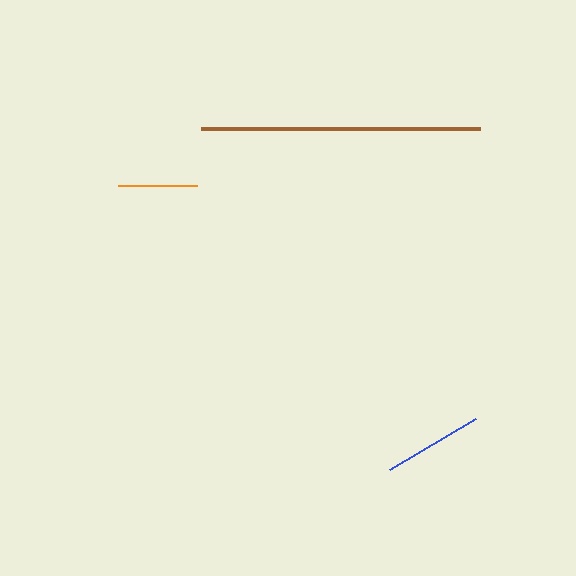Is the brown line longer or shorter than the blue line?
The brown line is longer than the blue line.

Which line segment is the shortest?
The orange line is the shortest at approximately 79 pixels.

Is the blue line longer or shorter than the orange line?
The blue line is longer than the orange line.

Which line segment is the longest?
The brown line is the longest at approximately 279 pixels.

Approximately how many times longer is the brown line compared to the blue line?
The brown line is approximately 2.8 times the length of the blue line.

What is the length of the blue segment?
The blue segment is approximately 100 pixels long.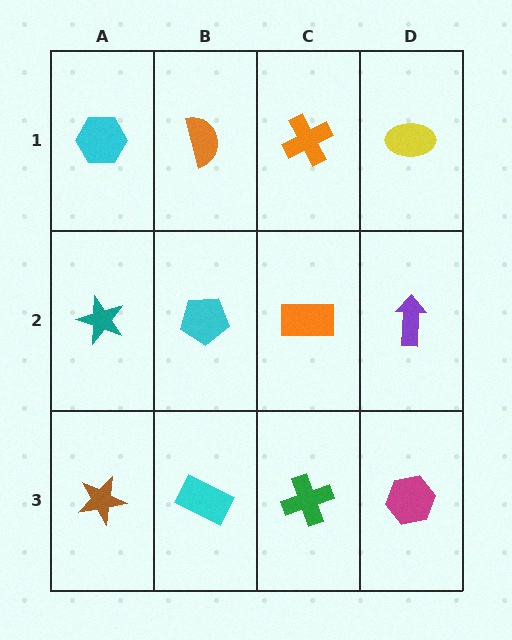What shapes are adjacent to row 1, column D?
A purple arrow (row 2, column D), an orange cross (row 1, column C).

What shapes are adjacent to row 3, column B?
A cyan pentagon (row 2, column B), a brown star (row 3, column A), a green cross (row 3, column C).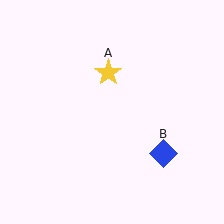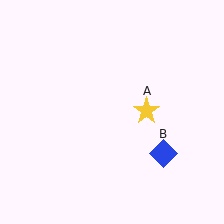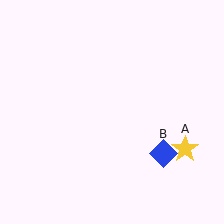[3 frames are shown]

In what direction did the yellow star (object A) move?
The yellow star (object A) moved down and to the right.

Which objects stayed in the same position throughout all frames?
Blue diamond (object B) remained stationary.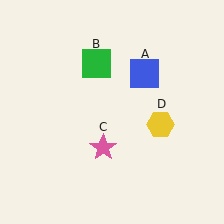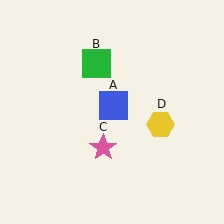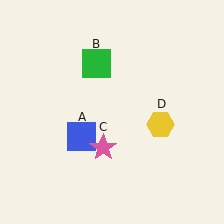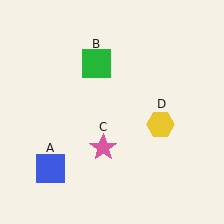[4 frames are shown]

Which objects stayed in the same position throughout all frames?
Green square (object B) and pink star (object C) and yellow hexagon (object D) remained stationary.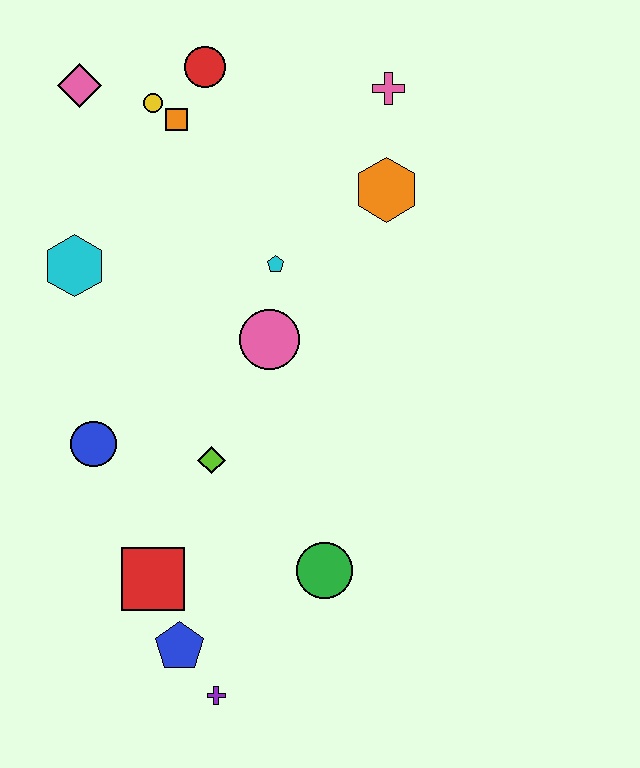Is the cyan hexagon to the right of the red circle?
No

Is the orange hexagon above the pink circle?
Yes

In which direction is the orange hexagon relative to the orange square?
The orange hexagon is to the right of the orange square.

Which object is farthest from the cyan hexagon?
The purple cross is farthest from the cyan hexagon.